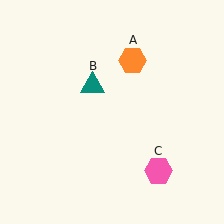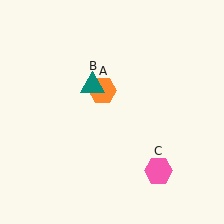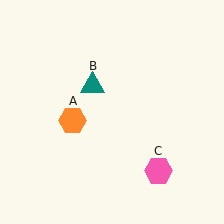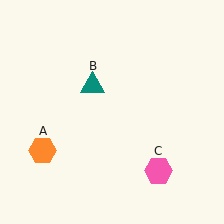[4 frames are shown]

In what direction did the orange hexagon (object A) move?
The orange hexagon (object A) moved down and to the left.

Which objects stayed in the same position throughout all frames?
Teal triangle (object B) and pink hexagon (object C) remained stationary.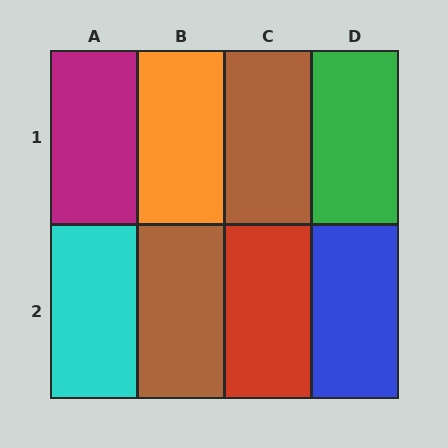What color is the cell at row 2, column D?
Blue.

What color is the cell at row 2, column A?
Cyan.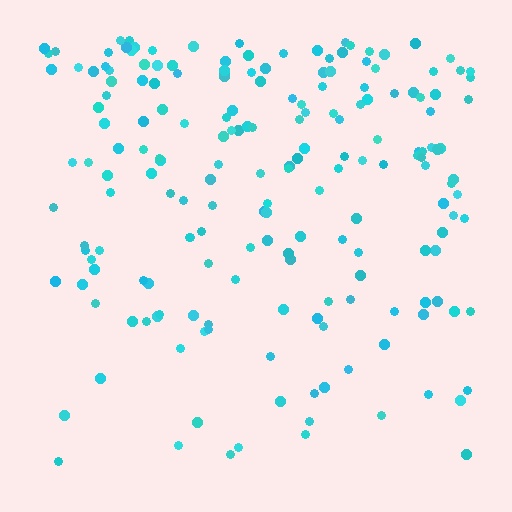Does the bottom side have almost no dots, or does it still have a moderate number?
Still a moderate number, just noticeably fewer than the top.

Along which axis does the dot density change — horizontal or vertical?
Vertical.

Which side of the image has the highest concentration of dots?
The top.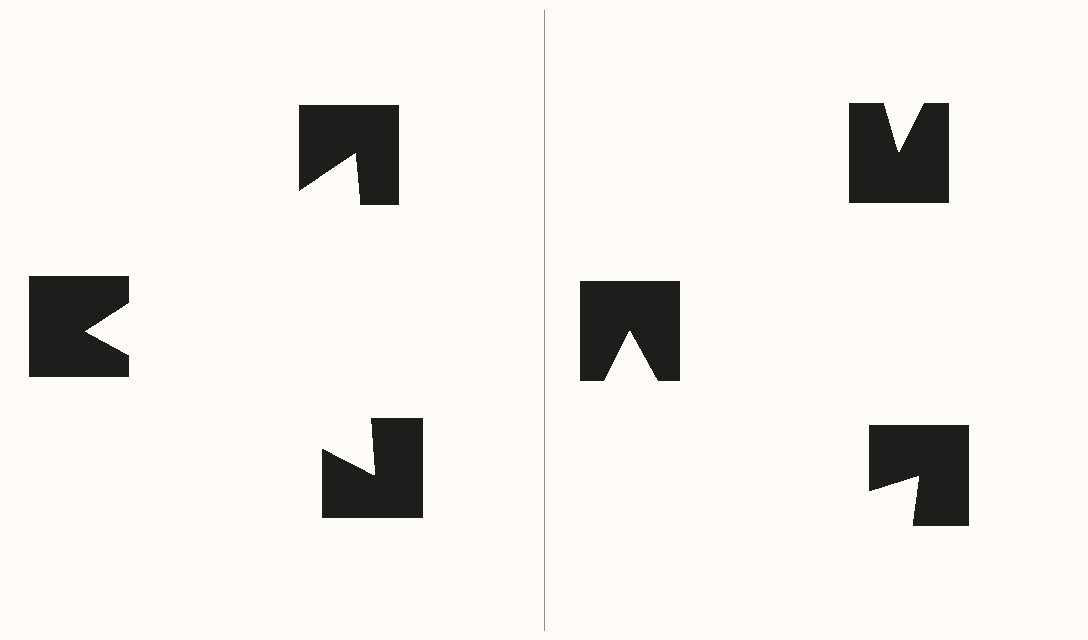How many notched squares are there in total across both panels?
6 — 3 on each side.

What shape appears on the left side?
An illusory triangle.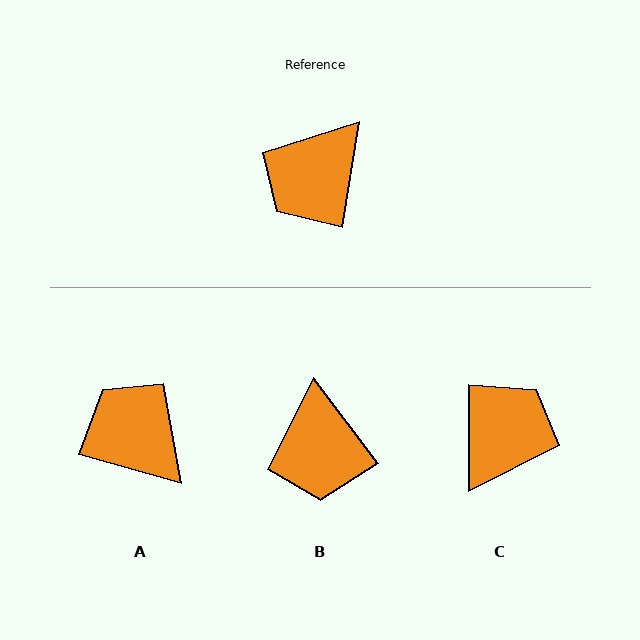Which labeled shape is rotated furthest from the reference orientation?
C, about 171 degrees away.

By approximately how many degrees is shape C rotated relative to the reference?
Approximately 171 degrees clockwise.